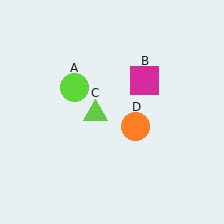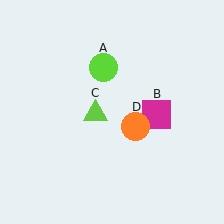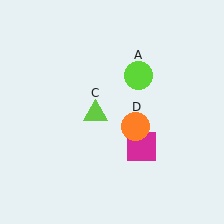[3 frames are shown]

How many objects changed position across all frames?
2 objects changed position: lime circle (object A), magenta square (object B).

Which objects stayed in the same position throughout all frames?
Lime triangle (object C) and orange circle (object D) remained stationary.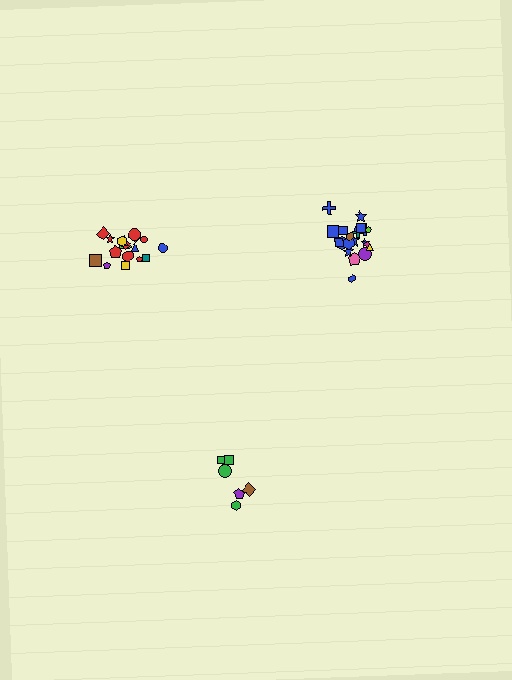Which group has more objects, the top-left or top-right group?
The top-right group.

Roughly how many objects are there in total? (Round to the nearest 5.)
Roughly 45 objects in total.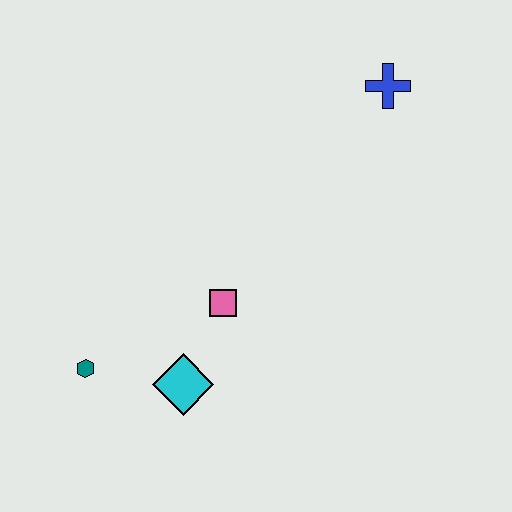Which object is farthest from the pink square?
The blue cross is farthest from the pink square.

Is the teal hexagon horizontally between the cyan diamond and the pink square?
No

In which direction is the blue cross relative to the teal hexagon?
The blue cross is to the right of the teal hexagon.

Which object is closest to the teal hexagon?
The cyan diamond is closest to the teal hexagon.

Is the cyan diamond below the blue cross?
Yes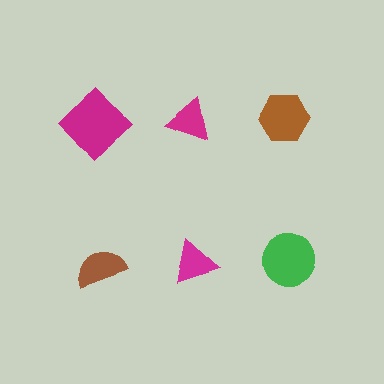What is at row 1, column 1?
A magenta diamond.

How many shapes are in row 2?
3 shapes.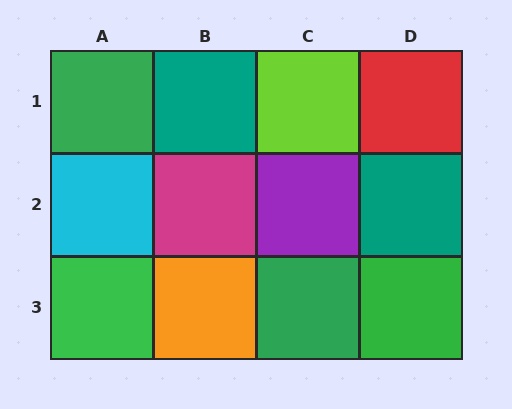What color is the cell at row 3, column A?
Green.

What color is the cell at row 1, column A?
Green.